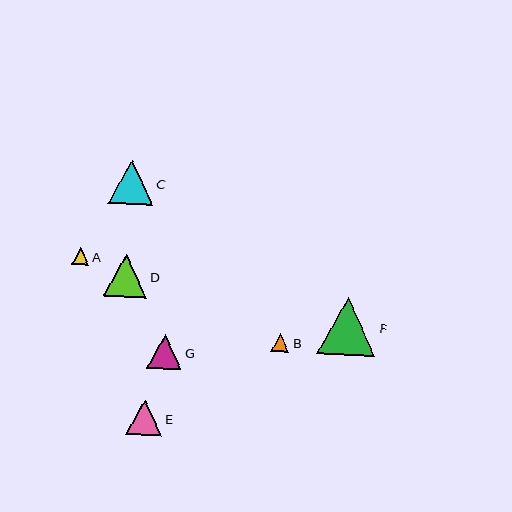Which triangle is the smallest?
Triangle A is the smallest with a size of approximately 17 pixels.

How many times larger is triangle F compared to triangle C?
Triangle F is approximately 1.3 times the size of triangle C.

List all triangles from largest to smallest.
From largest to smallest: F, C, D, E, G, B, A.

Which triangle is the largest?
Triangle F is the largest with a size of approximately 58 pixels.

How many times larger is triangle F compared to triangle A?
Triangle F is approximately 3.4 times the size of triangle A.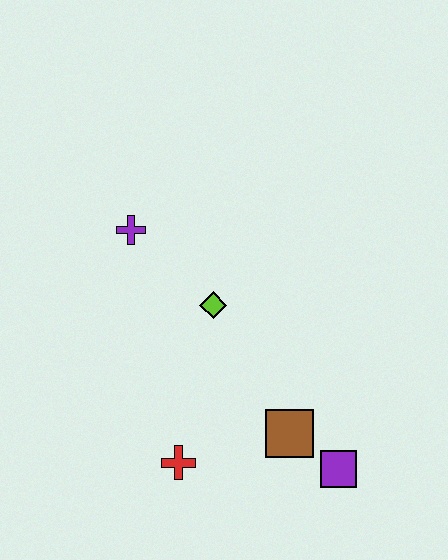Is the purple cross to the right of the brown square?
No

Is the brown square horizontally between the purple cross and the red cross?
No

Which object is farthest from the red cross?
The purple cross is farthest from the red cross.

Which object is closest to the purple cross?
The lime diamond is closest to the purple cross.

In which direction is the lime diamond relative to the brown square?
The lime diamond is above the brown square.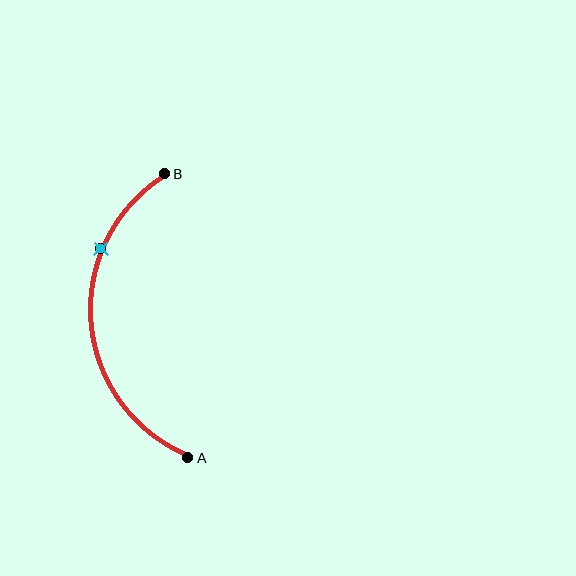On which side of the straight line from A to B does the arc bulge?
The arc bulges to the left of the straight line connecting A and B.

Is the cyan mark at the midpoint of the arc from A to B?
No. The cyan mark lies on the arc but is closer to endpoint B. The arc midpoint would be at the point on the curve equidistant along the arc from both A and B.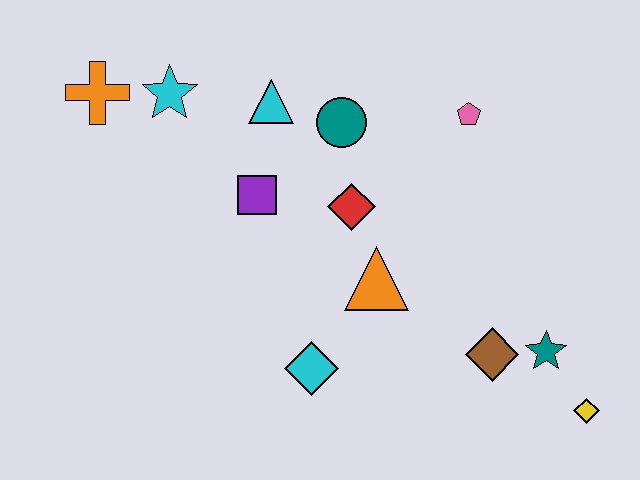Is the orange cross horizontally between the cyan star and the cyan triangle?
No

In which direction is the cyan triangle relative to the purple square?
The cyan triangle is above the purple square.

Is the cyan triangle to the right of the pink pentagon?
No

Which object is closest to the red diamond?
The orange triangle is closest to the red diamond.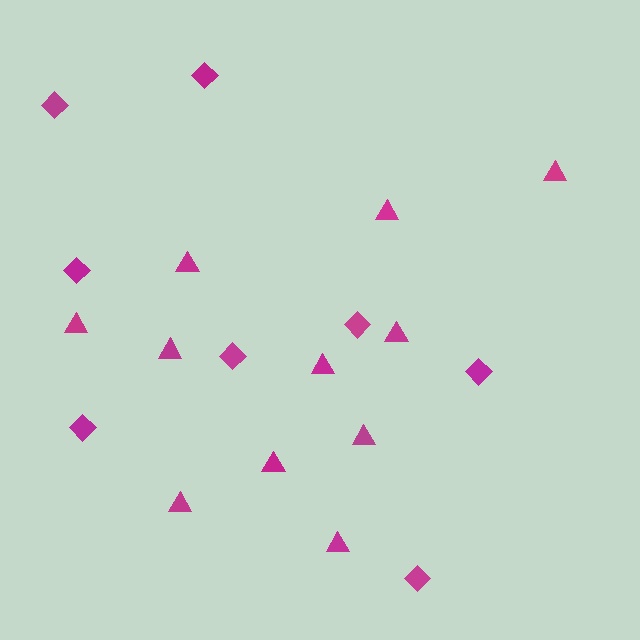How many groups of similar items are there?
There are 2 groups: one group of triangles (11) and one group of diamonds (8).